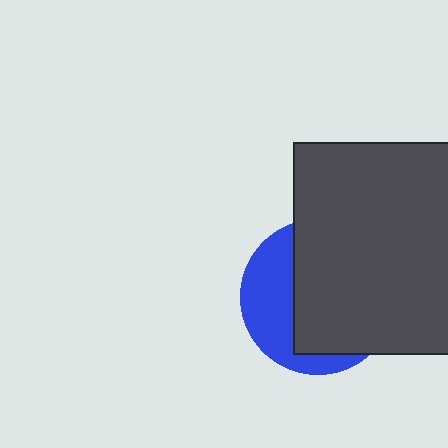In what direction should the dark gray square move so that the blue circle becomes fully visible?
The dark gray square should move right. That is the shortest direction to clear the overlap and leave the blue circle fully visible.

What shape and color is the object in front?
The object in front is a dark gray square.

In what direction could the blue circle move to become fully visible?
The blue circle could move left. That would shift it out from behind the dark gray square entirely.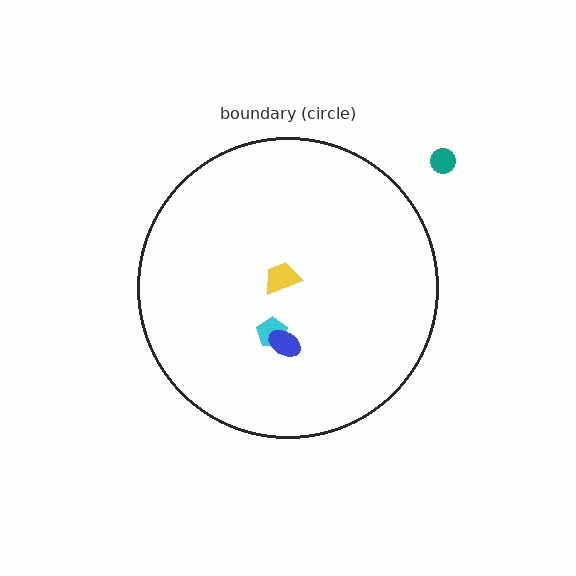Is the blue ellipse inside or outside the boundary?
Inside.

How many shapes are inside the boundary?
3 inside, 1 outside.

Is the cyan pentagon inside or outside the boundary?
Inside.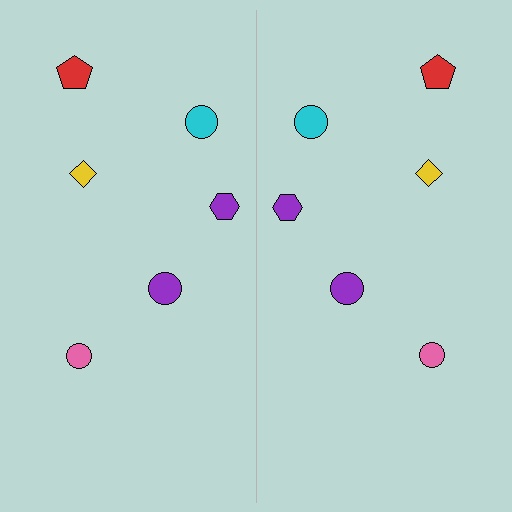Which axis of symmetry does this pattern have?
The pattern has a vertical axis of symmetry running through the center of the image.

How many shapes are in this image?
There are 12 shapes in this image.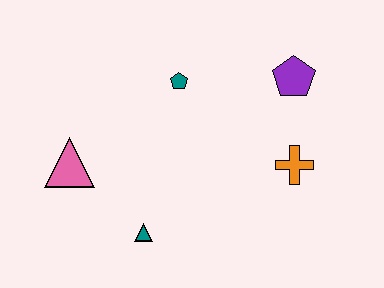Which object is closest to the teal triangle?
The pink triangle is closest to the teal triangle.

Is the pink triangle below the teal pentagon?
Yes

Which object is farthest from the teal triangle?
The purple pentagon is farthest from the teal triangle.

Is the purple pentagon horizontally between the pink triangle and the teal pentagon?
No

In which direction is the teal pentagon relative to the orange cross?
The teal pentagon is to the left of the orange cross.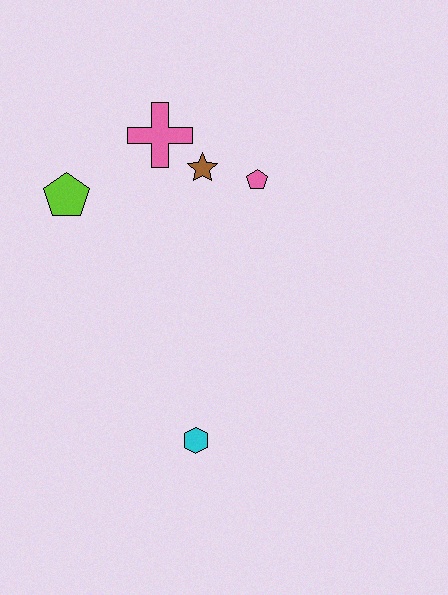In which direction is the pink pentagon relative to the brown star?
The pink pentagon is to the right of the brown star.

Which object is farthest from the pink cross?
The cyan hexagon is farthest from the pink cross.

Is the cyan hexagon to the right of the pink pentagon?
No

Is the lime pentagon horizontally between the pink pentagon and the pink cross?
No